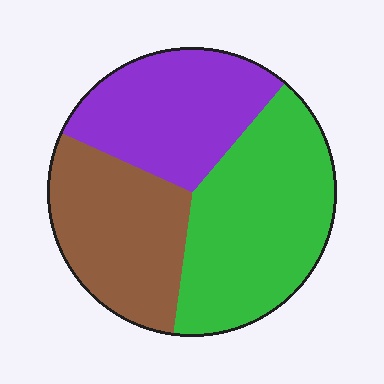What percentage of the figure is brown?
Brown covers about 30% of the figure.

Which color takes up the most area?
Green, at roughly 40%.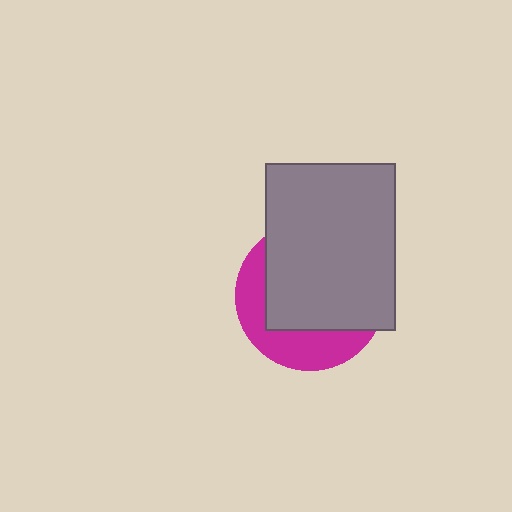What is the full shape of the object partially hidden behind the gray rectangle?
The partially hidden object is a magenta circle.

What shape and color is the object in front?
The object in front is a gray rectangle.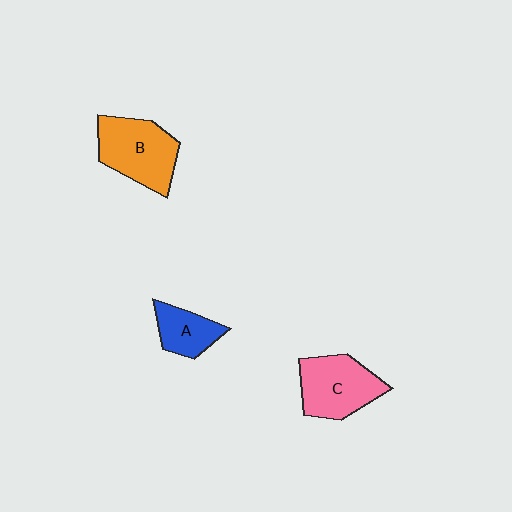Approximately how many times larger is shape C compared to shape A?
Approximately 1.7 times.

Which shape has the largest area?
Shape B (orange).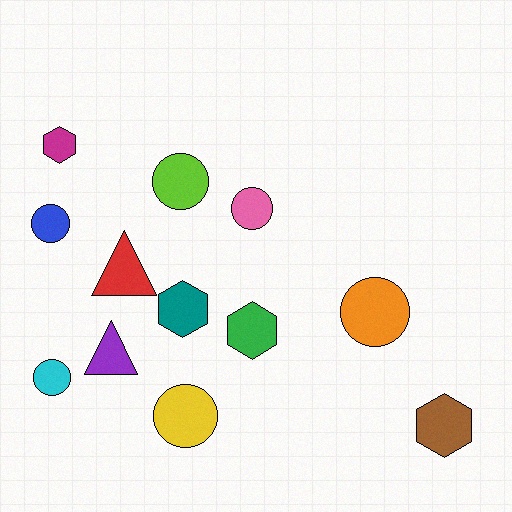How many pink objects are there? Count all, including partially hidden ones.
There is 1 pink object.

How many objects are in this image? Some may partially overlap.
There are 12 objects.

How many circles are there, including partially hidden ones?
There are 6 circles.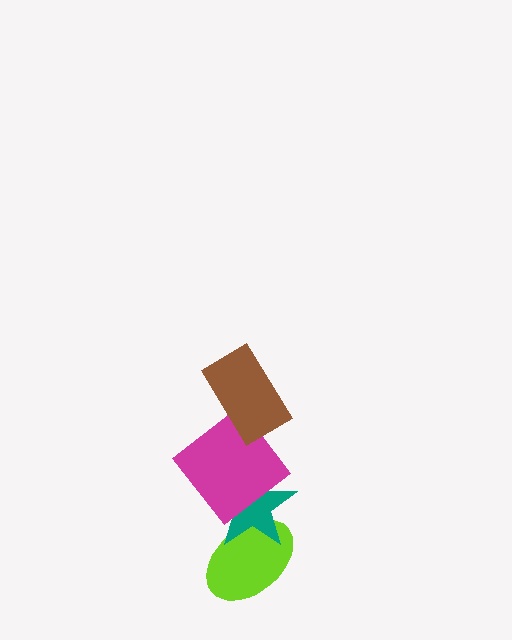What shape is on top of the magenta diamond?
The brown rectangle is on top of the magenta diamond.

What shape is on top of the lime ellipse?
The teal star is on top of the lime ellipse.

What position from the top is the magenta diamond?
The magenta diamond is 2nd from the top.